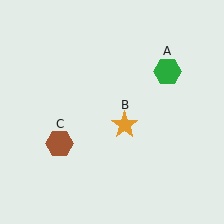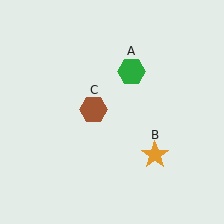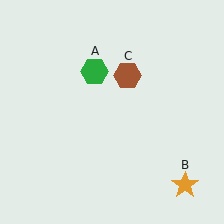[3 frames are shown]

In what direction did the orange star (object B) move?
The orange star (object B) moved down and to the right.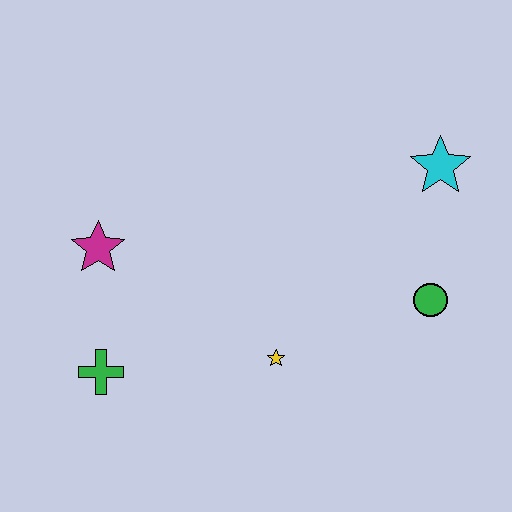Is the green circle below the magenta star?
Yes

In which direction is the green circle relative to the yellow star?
The green circle is to the right of the yellow star.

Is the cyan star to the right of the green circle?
Yes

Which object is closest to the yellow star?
The green circle is closest to the yellow star.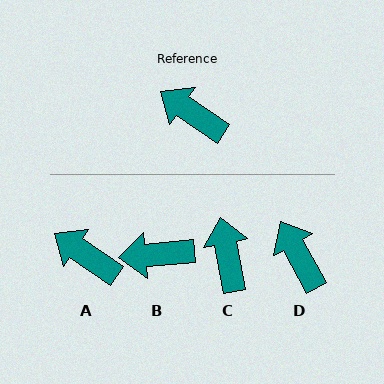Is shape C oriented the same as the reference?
No, it is off by about 45 degrees.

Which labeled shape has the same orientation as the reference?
A.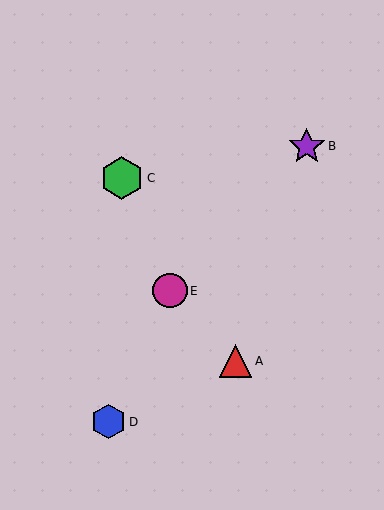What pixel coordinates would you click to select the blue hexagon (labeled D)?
Click at (108, 422) to select the blue hexagon D.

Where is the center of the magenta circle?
The center of the magenta circle is at (170, 291).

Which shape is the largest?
The green hexagon (labeled C) is the largest.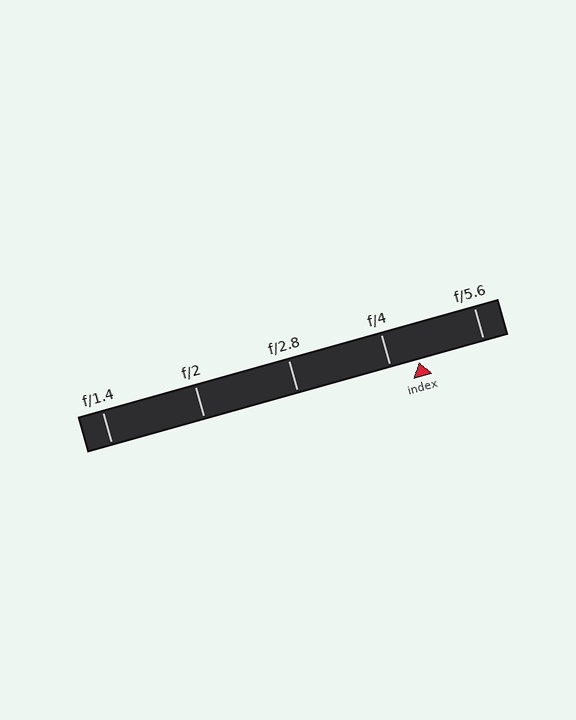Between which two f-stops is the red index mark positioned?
The index mark is between f/4 and f/5.6.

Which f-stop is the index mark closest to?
The index mark is closest to f/4.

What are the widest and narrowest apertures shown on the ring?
The widest aperture shown is f/1.4 and the narrowest is f/5.6.